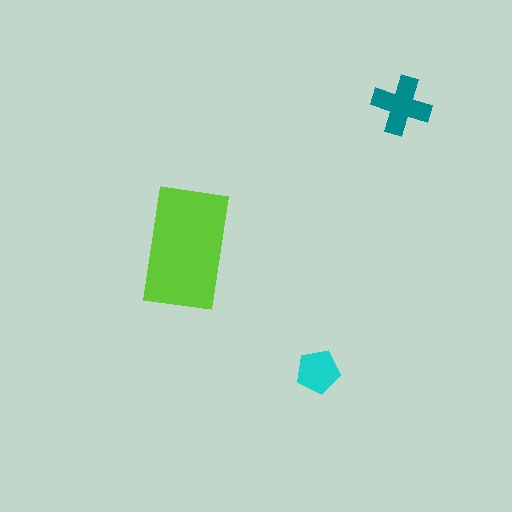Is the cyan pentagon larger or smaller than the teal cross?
Smaller.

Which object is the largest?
The lime rectangle.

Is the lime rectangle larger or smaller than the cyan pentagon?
Larger.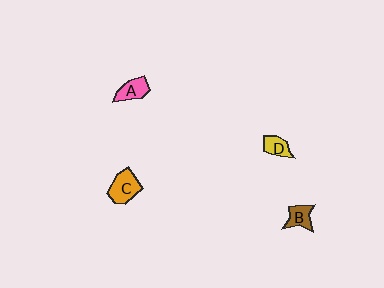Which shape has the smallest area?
Shape D (yellow).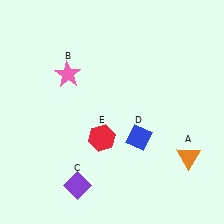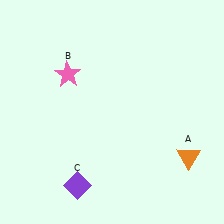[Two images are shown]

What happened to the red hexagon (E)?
The red hexagon (E) was removed in Image 2. It was in the bottom-left area of Image 1.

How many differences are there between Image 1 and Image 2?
There are 2 differences between the two images.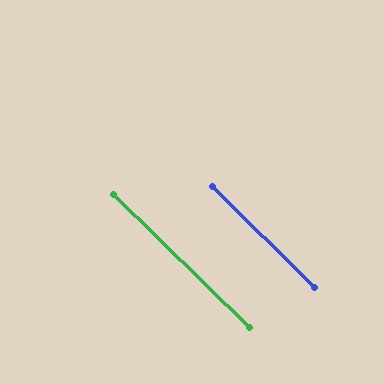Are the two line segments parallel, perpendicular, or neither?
Parallel — their directions differ by only 0.5°.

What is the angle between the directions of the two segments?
Approximately 0 degrees.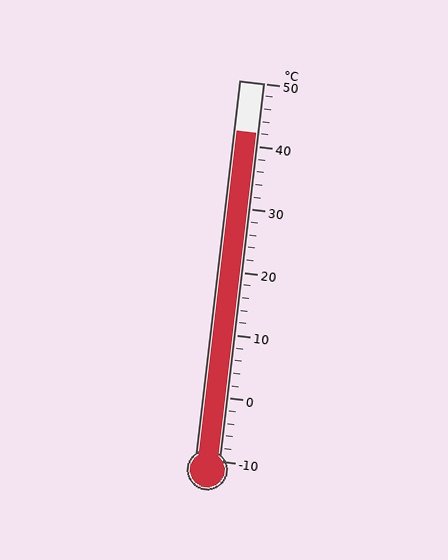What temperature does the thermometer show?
The thermometer shows approximately 42°C.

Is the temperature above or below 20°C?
The temperature is above 20°C.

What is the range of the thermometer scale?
The thermometer scale ranges from -10°C to 50°C.